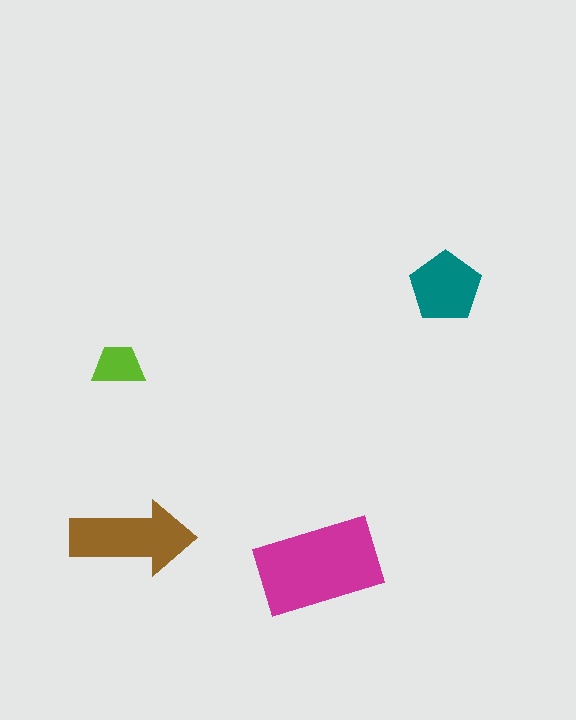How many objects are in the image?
There are 4 objects in the image.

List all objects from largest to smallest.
The magenta rectangle, the brown arrow, the teal pentagon, the lime trapezoid.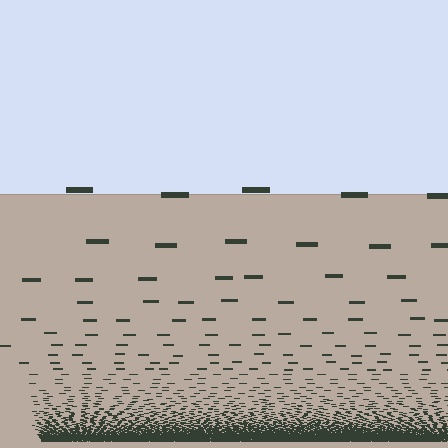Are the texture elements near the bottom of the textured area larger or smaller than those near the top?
Smaller. The gradient is inverted — elements near the bottom are smaller and denser.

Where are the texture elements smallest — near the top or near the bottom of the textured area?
Near the bottom.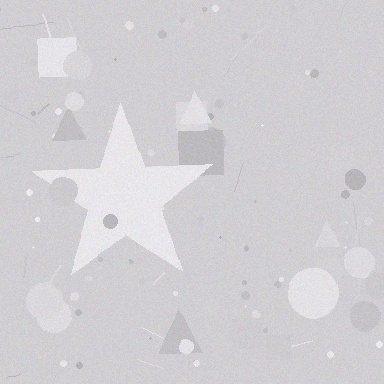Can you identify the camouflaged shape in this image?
The camouflaged shape is a star.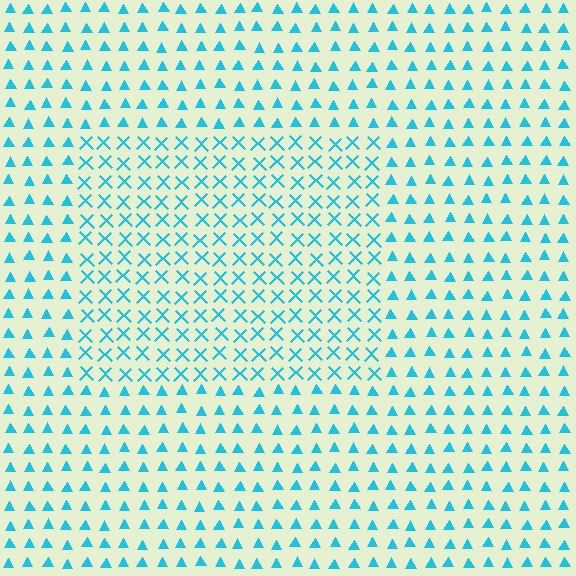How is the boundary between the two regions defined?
The boundary is defined by a change in element shape: X marks inside vs. triangles outside. All elements share the same color and spacing.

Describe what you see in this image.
The image is filled with small cyan elements arranged in a uniform grid. A rectangle-shaped region contains X marks, while the surrounding area contains triangles. The boundary is defined purely by the change in element shape.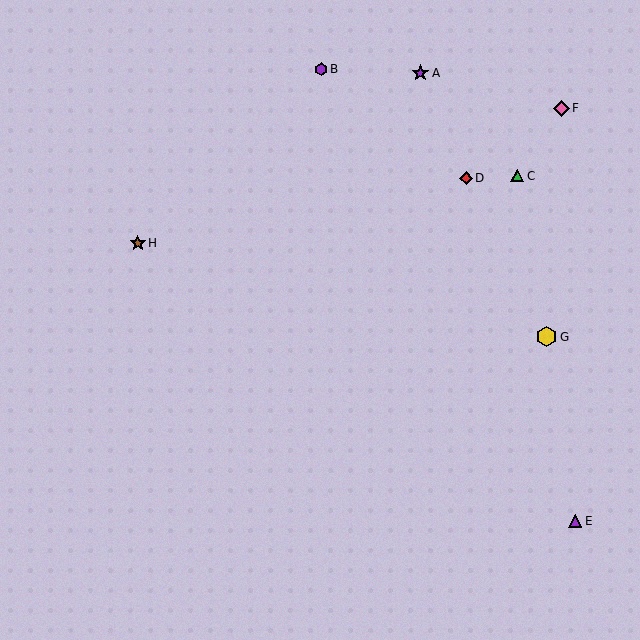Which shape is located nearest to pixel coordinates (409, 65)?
The purple star (labeled A) at (420, 73) is nearest to that location.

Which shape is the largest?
The yellow hexagon (labeled G) is the largest.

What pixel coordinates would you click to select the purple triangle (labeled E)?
Click at (575, 521) to select the purple triangle E.